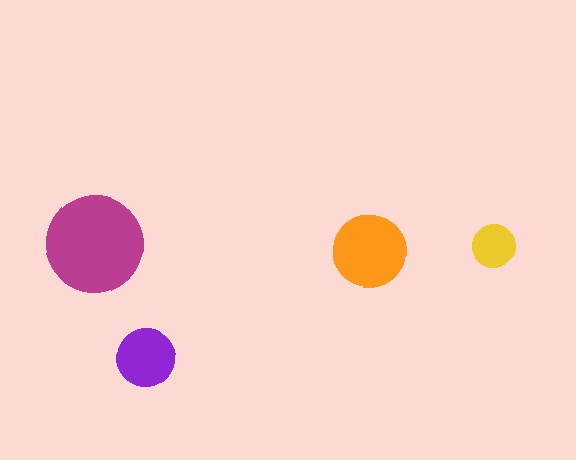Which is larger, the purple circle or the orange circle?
The orange one.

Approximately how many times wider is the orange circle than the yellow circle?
About 1.5 times wider.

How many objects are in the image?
There are 4 objects in the image.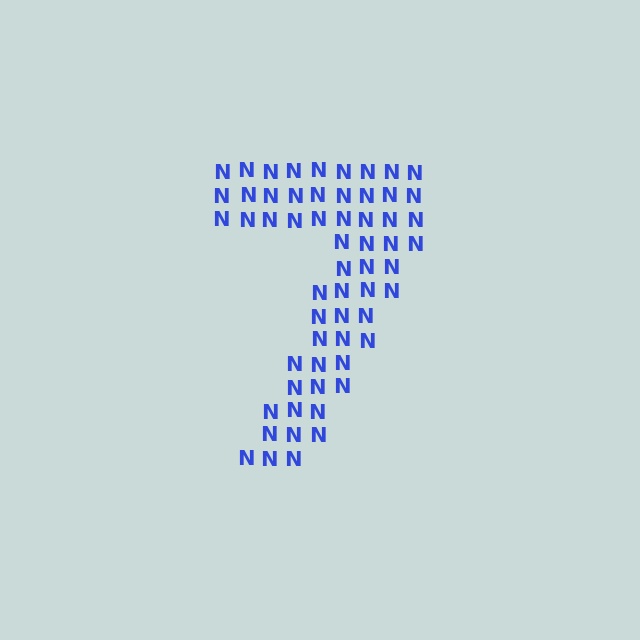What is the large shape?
The large shape is the digit 7.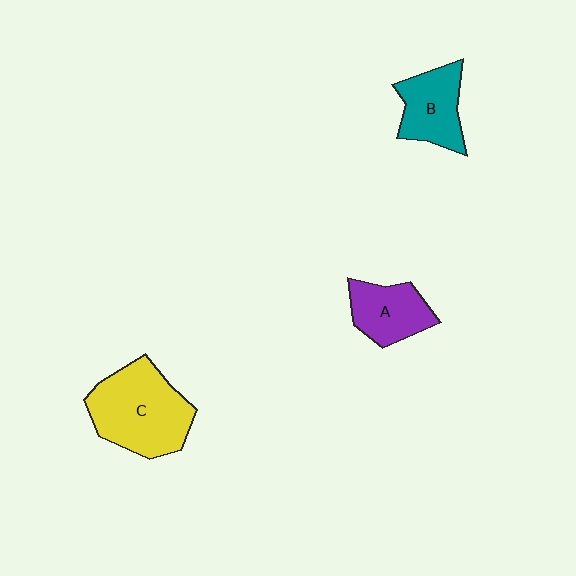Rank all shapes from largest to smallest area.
From largest to smallest: C (yellow), B (teal), A (purple).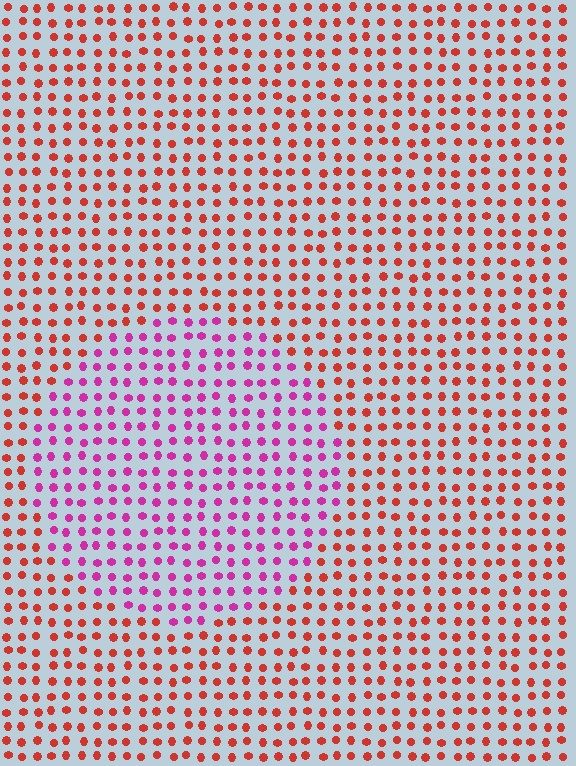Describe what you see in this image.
The image is filled with small red elements in a uniform arrangement. A circle-shaped region is visible where the elements are tinted to a slightly different hue, forming a subtle color boundary.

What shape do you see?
I see a circle.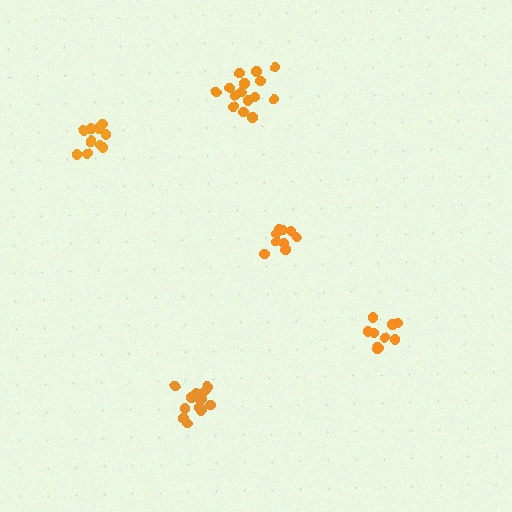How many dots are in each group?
Group 1: 10 dots, Group 2: 10 dots, Group 3: 11 dots, Group 4: 14 dots, Group 5: 15 dots (60 total).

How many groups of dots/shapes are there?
There are 5 groups.